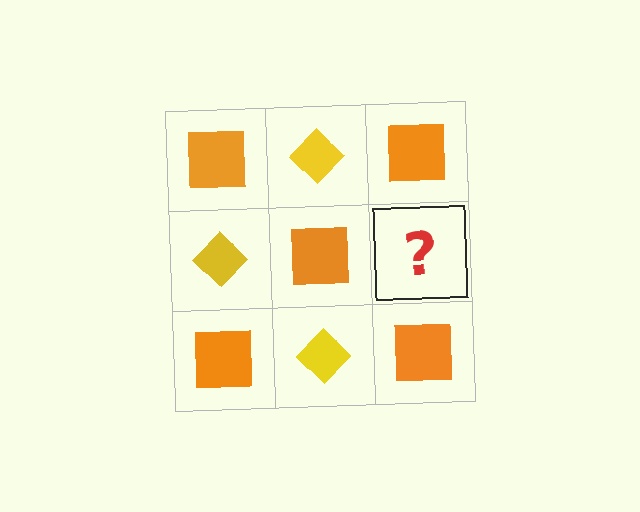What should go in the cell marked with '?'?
The missing cell should contain a yellow diamond.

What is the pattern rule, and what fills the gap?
The rule is that it alternates orange square and yellow diamond in a checkerboard pattern. The gap should be filled with a yellow diamond.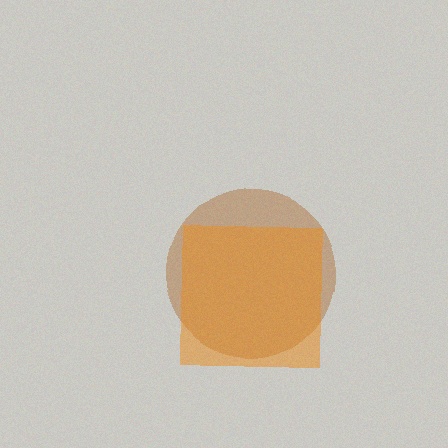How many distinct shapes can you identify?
There are 2 distinct shapes: a brown circle, an orange square.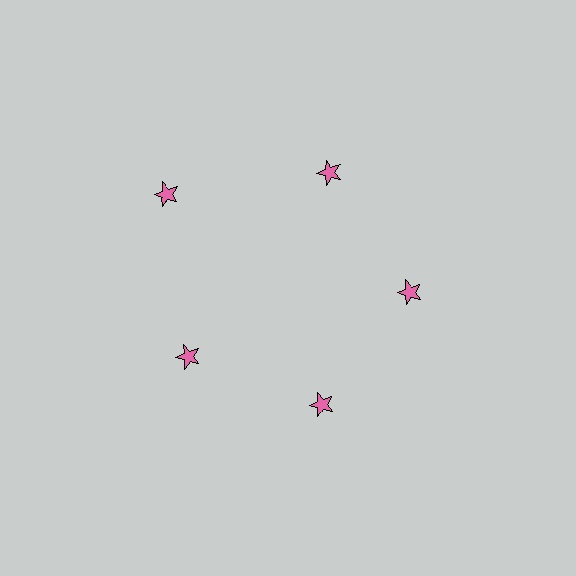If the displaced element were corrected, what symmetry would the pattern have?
It would have 5-fold rotational symmetry — the pattern would map onto itself every 72 degrees.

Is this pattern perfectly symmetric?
No. The 5 pink stars are arranged in a ring, but one element near the 10 o'clock position is pushed outward from the center, breaking the 5-fold rotational symmetry.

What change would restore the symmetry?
The symmetry would be restored by moving it inward, back onto the ring so that all 5 stars sit at equal angles and equal distance from the center.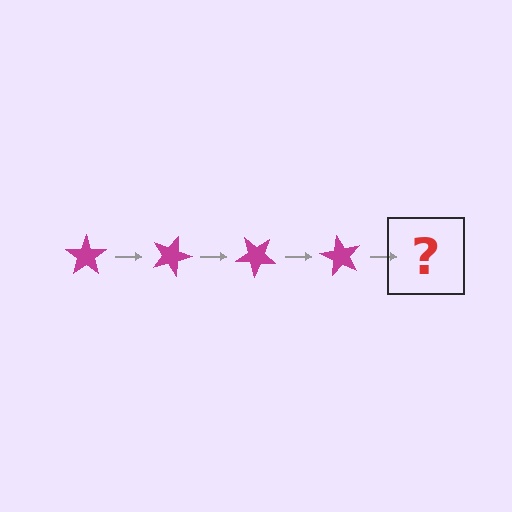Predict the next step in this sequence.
The next step is a magenta star rotated 80 degrees.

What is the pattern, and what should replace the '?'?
The pattern is that the star rotates 20 degrees each step. The '?' should be a magenta star rotated 80 degrees.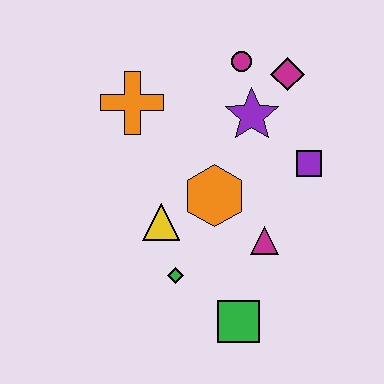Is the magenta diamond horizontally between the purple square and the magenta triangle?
Yes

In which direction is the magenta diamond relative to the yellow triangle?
The magenta diamond is above the yellow triangle.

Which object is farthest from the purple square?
The orange cross is farthest from the purple square.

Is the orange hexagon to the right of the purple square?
No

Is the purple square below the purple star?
Yes